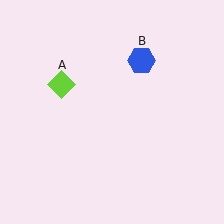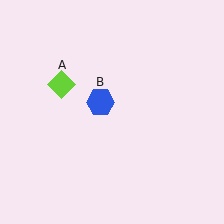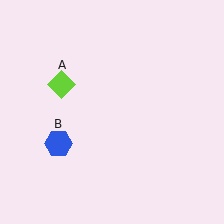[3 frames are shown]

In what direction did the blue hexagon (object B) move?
The blue hexagon (object B) moved down and to the left.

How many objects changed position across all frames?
1 object changed position: blue hexagon (object B).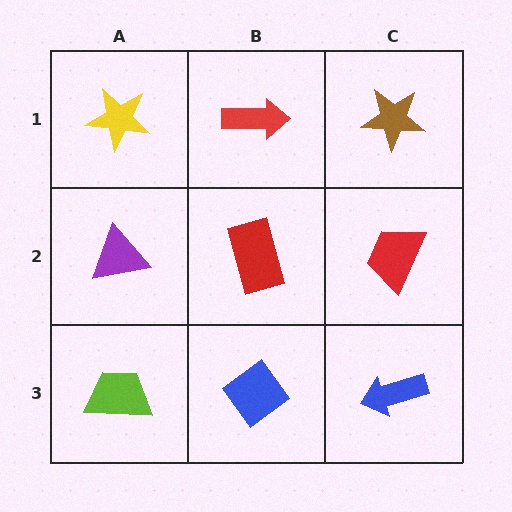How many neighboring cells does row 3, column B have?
3.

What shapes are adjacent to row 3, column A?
A purple triangle (row 2, column A), a blue diamond (row 3, column B).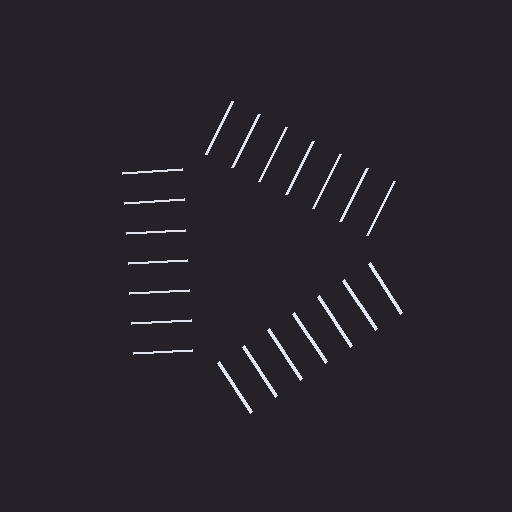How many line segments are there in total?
21 — 7 along each of the 3 edges.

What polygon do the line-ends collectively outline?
An illusory triangle — the line segments terminate on its edges but no continuous stroke is drawn.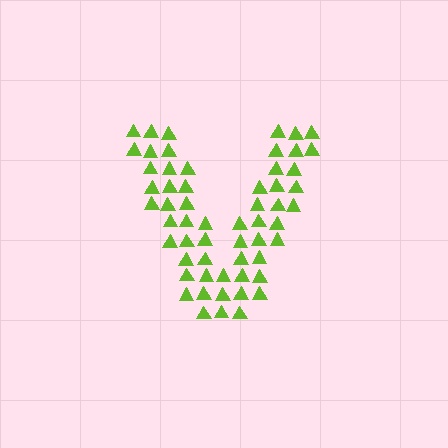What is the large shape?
The large shape is the letter V.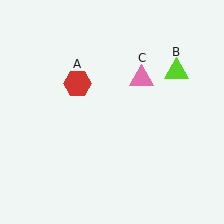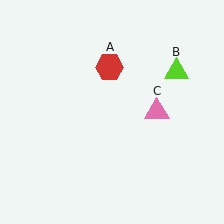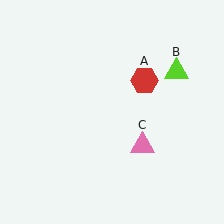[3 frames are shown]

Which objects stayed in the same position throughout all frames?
Lime triangle (object B) remained stationary.